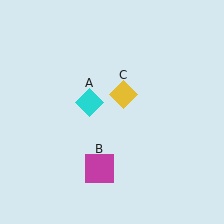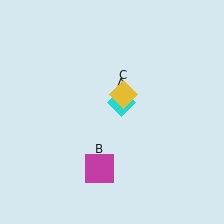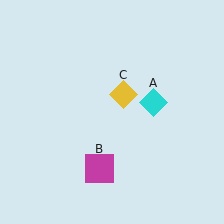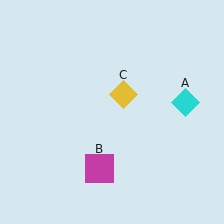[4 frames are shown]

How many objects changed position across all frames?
1 object changed position: cyan diamond (object A).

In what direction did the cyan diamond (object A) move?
The cyan diamond (object A) moved right.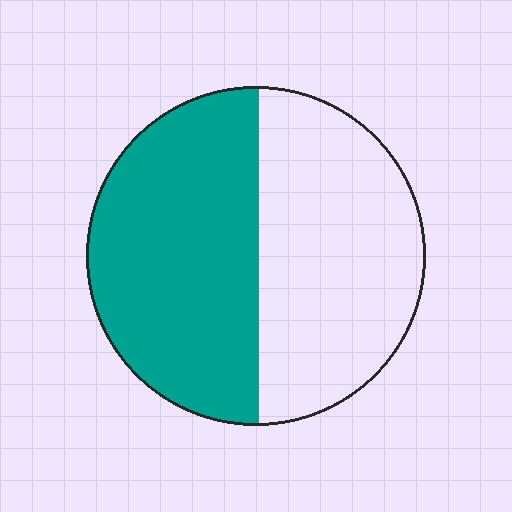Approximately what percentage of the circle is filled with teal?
Approximately 50%.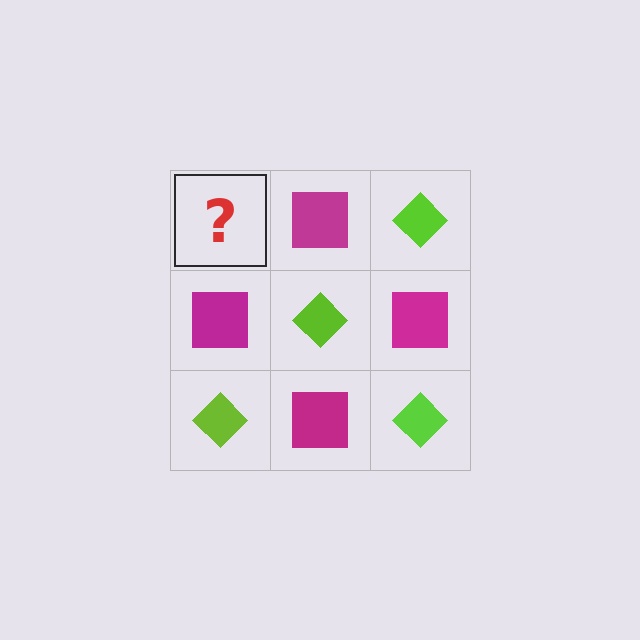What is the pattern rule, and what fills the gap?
The rule is that it alternates lime diamond and magenta square in a checkerboard pattern. The gap should be filled with a lime diamond.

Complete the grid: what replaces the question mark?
The question mark should be replaced with a lime diamond.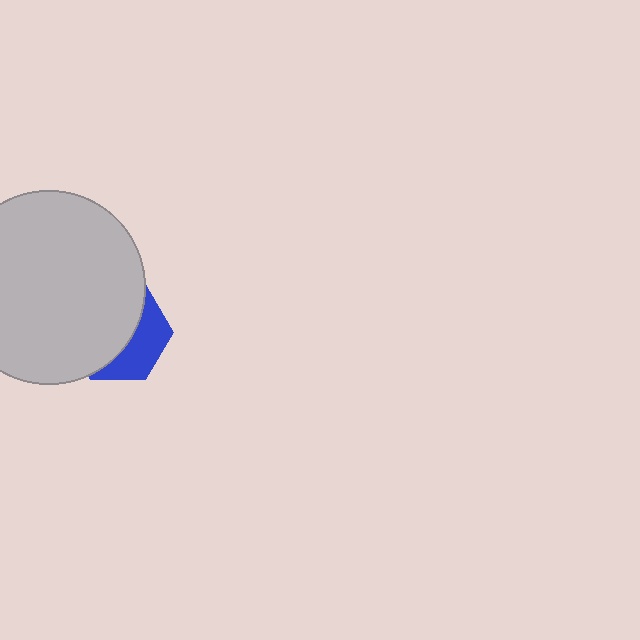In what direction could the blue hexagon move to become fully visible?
The blue hexagon could move right. That would shift it out from behind the light gray circle entirely.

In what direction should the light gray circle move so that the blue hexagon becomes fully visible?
The light gray circle should move left. That is the shortest direction to clear the overlap and leave the blue hexagon fully visible.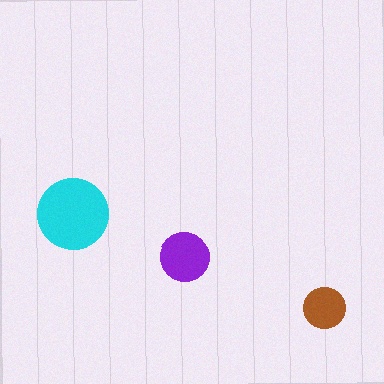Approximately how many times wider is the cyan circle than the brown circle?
About 1.5 times wider.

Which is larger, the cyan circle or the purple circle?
The cyan one.